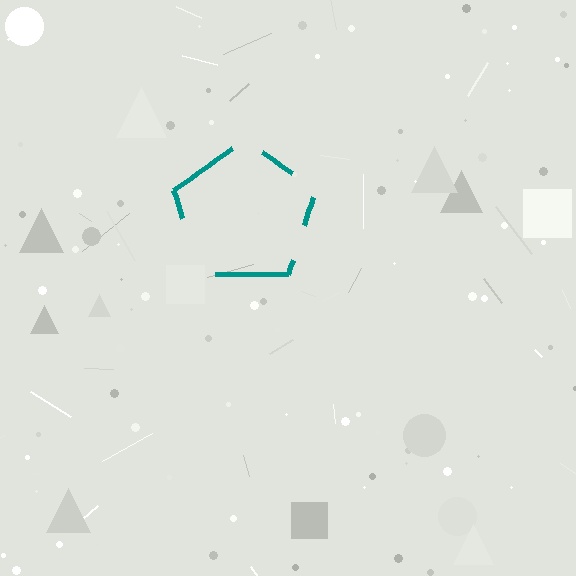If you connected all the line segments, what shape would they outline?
They would outline a pentagon.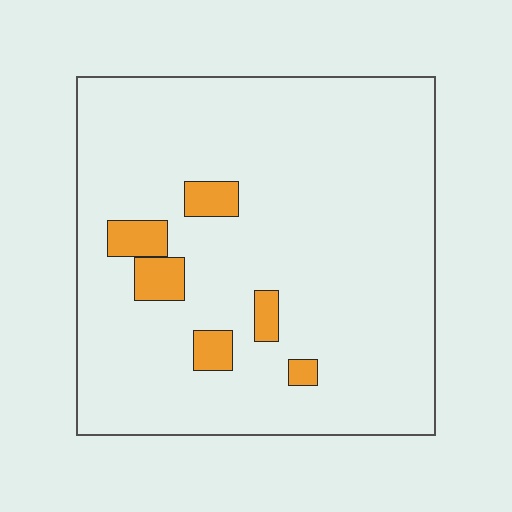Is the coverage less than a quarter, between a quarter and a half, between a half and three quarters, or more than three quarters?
Less than a quarter.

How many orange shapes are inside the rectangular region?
6.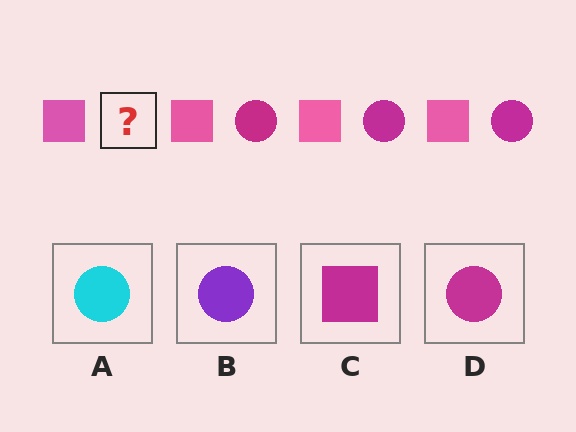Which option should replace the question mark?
Option D.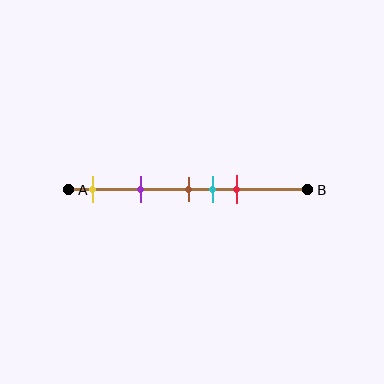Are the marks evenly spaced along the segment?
No, the marks are not evenly spaced.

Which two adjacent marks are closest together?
The brown and cyan marks are the closest adjacent pair.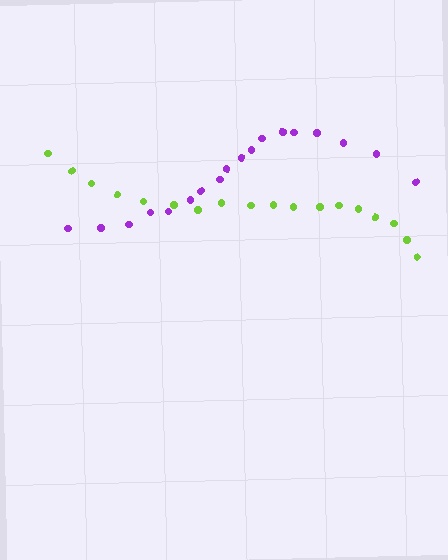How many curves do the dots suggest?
There are 2 distinct paths.